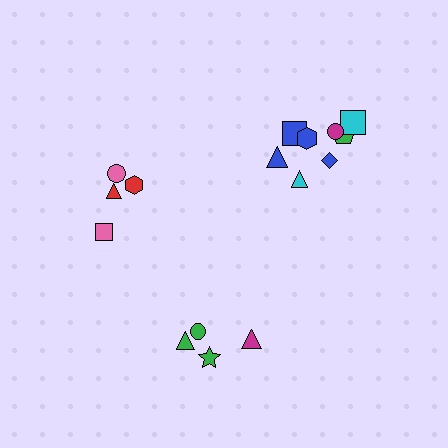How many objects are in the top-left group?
There are 4 objects.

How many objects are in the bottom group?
There are 4 objects.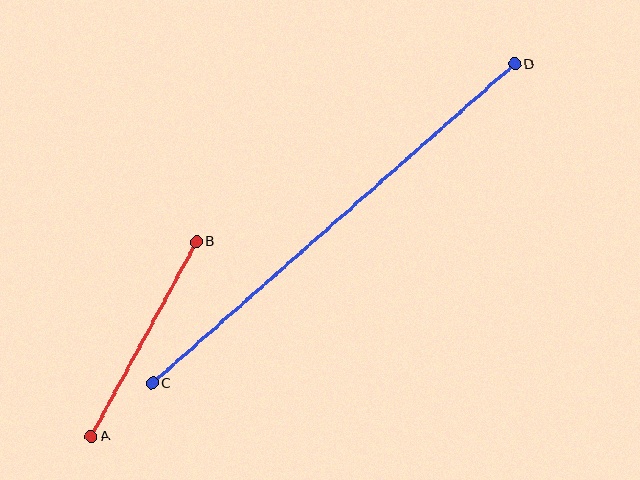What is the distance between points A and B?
The distance is approximately 222 pixels.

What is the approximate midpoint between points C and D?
The midpoint is at approximately (334, 224) pixels.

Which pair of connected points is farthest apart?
Points C and D are farthest apart.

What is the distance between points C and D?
The distance is approximately 483 pixels.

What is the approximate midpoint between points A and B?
The midpoint is at approximately (144, 339) pixels.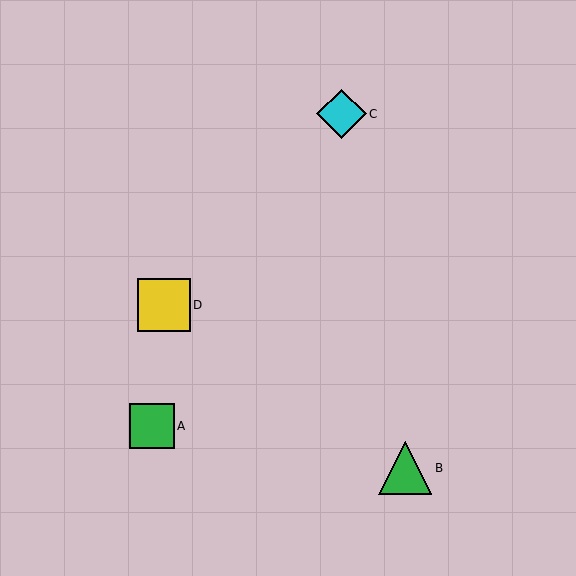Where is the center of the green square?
The center of the green square is at (152, 426).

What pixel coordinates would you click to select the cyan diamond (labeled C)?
Click at (341, 114) to select the cyan diamond C.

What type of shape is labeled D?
Shape D is a yellow square.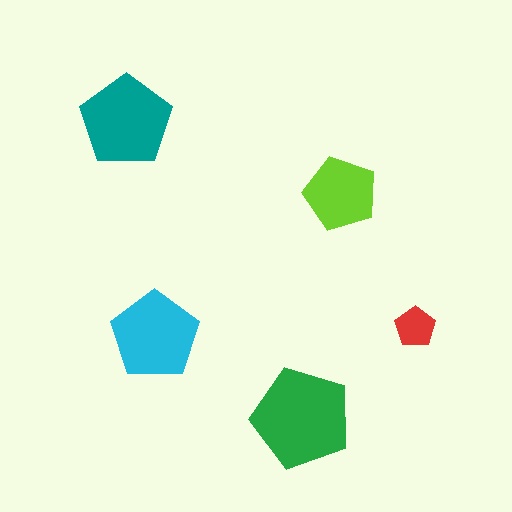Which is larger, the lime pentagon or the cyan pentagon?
The cyan one.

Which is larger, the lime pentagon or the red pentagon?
The lime one.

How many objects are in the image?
There are 5 objects in the image.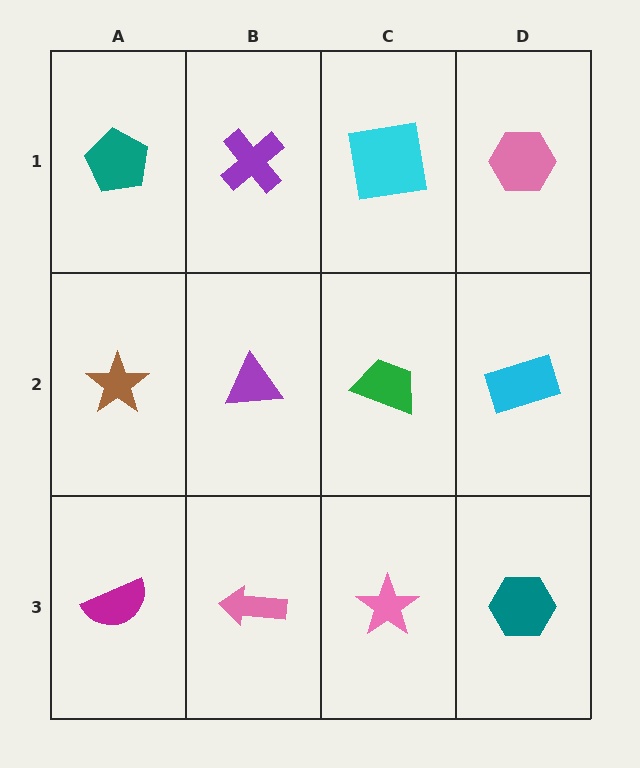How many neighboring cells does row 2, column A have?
3.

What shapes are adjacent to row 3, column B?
A purple triangle (row 2, column B), a magenta semicircle (row 3, column A), a pink star (row 3, column C).